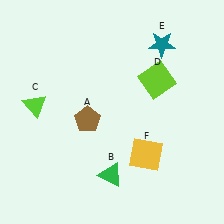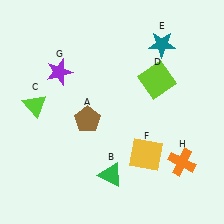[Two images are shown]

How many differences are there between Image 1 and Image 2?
There are 2 differences between the two images.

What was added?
A purple star (G), an orange cross (H) were added in Image 2.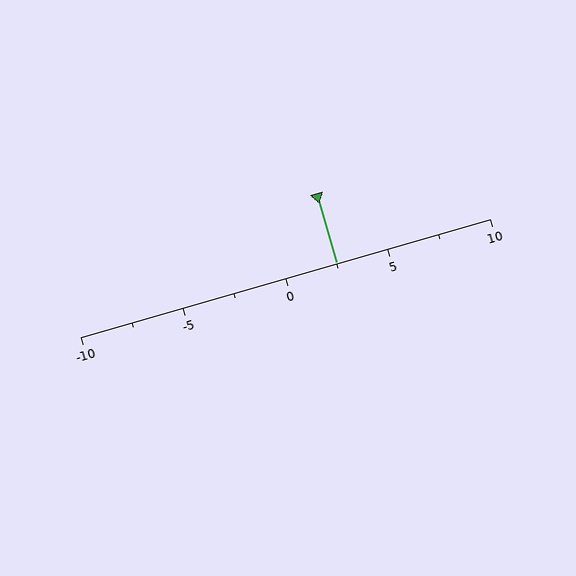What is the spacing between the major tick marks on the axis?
The major ticks are spaced 5 apart.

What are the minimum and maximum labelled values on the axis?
The axis runs from -10 to 10.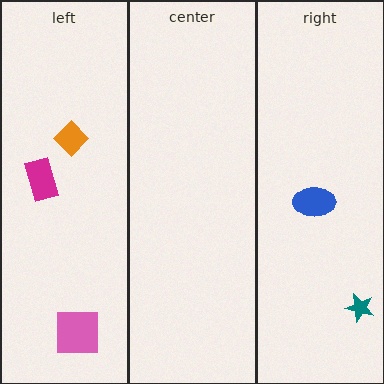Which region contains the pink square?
The left region.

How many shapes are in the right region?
2.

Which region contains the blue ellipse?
The right region.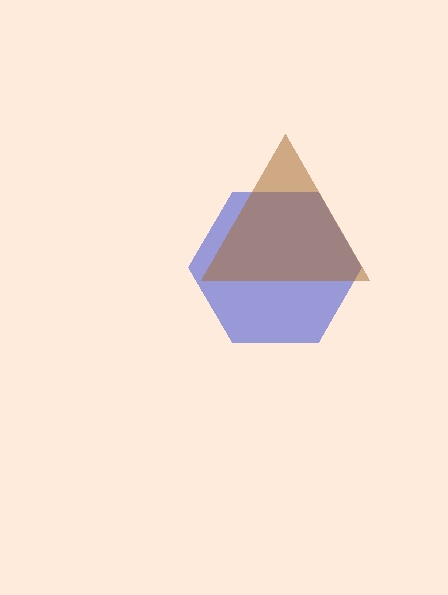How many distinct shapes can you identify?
There are 2 distinct shapes: a blue hexagon, a brown triangle.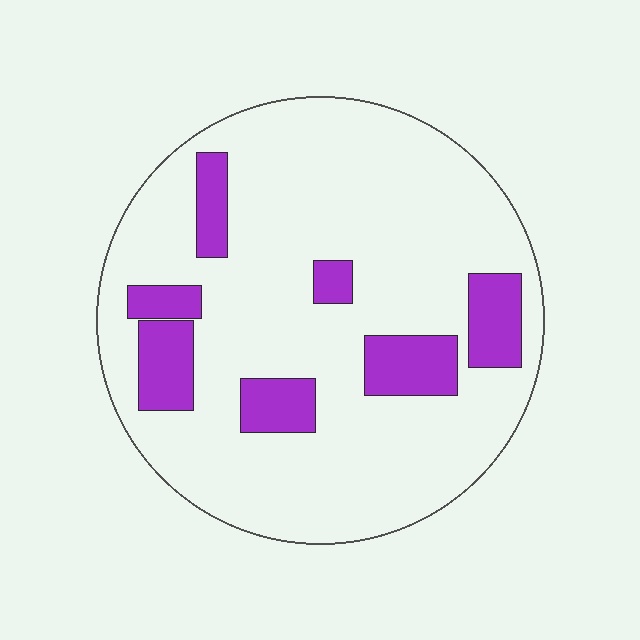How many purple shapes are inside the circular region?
7.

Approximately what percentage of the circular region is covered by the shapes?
Approximately 20%.